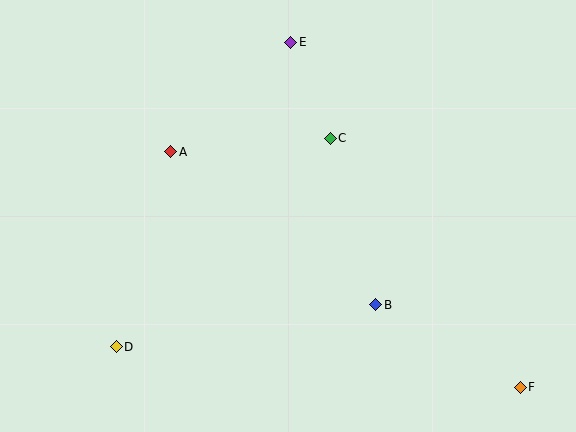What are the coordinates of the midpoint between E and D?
The midpoint between E and D is at (203, 194).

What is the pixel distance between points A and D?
The distance between A and D is 202 pixels.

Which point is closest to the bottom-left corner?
Point D is closest to the bottom-left corner.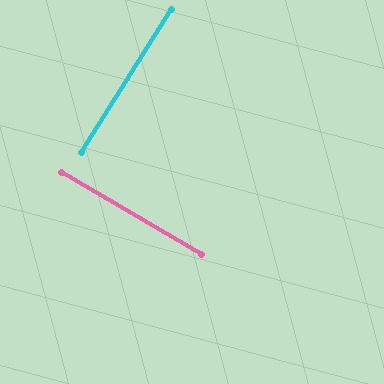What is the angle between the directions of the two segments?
Approximately 88 degrees.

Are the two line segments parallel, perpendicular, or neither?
Perpendicular — they meet at approximately 88°.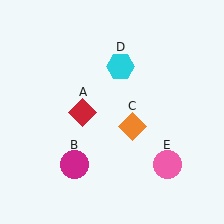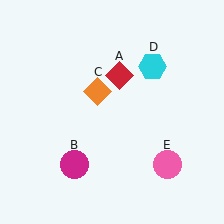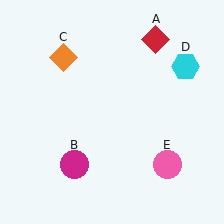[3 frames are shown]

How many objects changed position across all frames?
3 objects changed position: red diamond (object A), orange diamond (object C), cyan hexagon (object D).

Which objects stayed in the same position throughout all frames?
Magenta circle (object B) and pink circle (object E) remained stationary.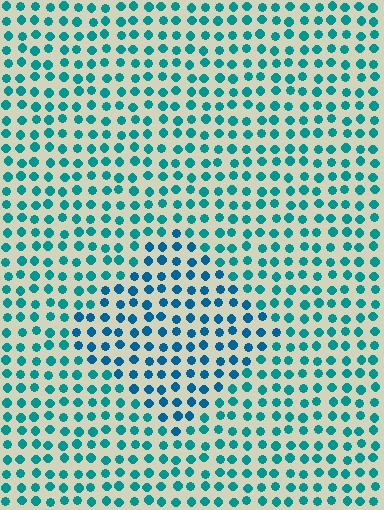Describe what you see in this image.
The image is filled with small teal elements in a uniform arrangement. A diamond-shaped region is visible where the elements are tinted to a slightly different hue, forming a subtle color boundary.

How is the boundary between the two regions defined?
The boundary is defined purely by a slight shift in hue (about 23 degrees). Spacing, size, and orientation are identical on both sides.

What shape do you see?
I see a diamond.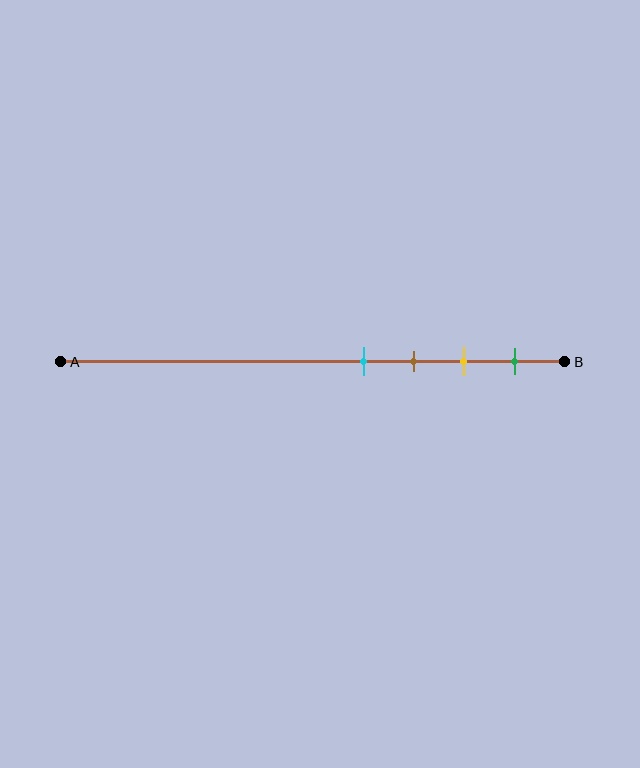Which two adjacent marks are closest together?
The cyan and brown marks are the closest adjacent pair.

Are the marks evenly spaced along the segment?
Yes, the marks are approximately evenly spaced.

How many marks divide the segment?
There are 4 marks dividing the segment.